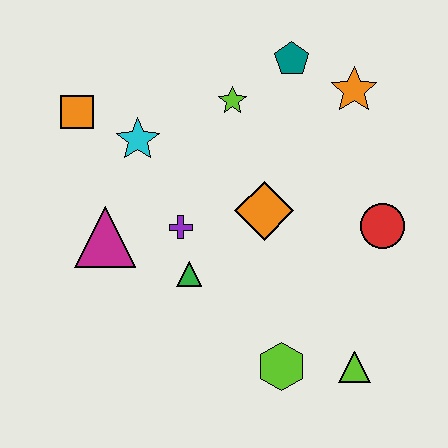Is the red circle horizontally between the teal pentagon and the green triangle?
No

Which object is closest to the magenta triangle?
The purple cross is closest to the magenta triangle.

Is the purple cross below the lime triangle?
No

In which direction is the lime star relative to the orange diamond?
The lime star is above the orange diamond.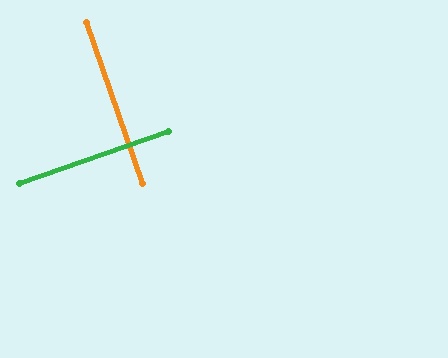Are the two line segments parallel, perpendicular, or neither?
Perpendicular — they meet at approximately 90°.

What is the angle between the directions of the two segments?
Approximately 90 degrees.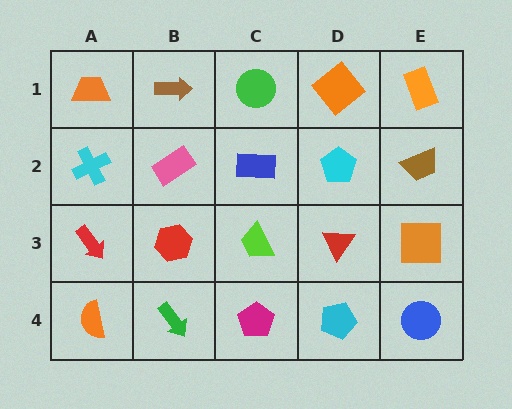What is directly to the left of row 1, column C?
A brown arrow.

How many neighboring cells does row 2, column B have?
4.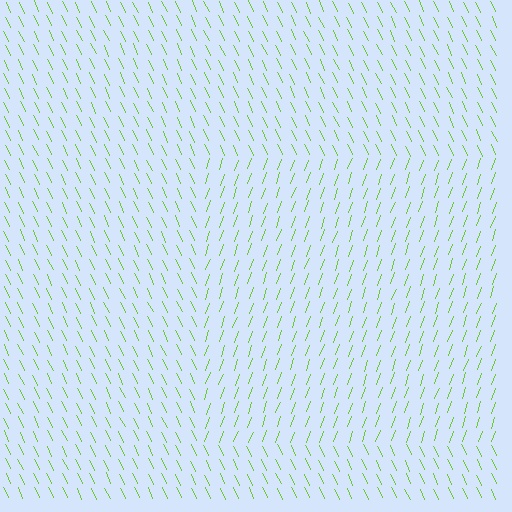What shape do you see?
I see a rectangle.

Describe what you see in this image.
The image is filled with small lime line segments. A rectangle region in the image has lines oriented differently from the surrounding lines, creating a visible texture boundary.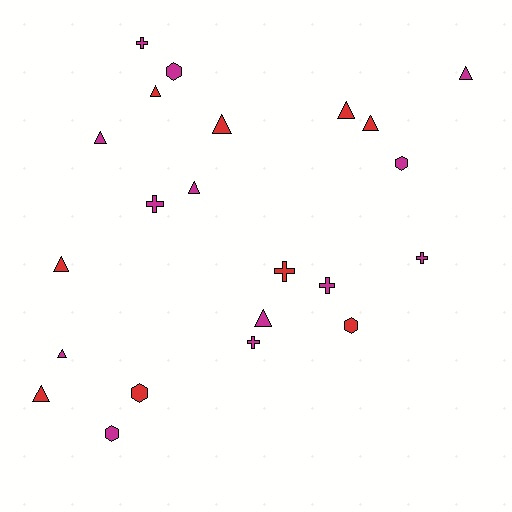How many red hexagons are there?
There are 2 red hexagons.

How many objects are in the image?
There are 22 objects.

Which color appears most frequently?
Magenta, with 13 objects.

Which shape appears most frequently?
Triangle, with 11 objects.